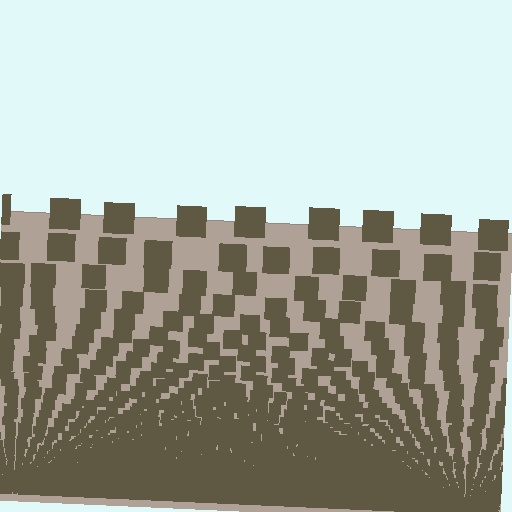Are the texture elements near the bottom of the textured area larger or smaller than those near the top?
Smaller. The gradient is inverted — elements near the bottom are smaller and denser.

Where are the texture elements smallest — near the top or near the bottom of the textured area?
Near the bottom.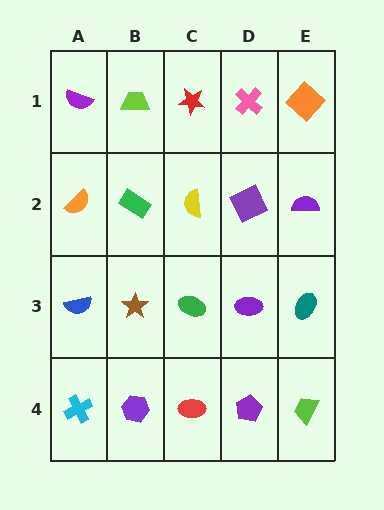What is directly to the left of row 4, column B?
A cyan cross.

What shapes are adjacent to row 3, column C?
A yellow semicircle (row 2, column C), a red ellipse (row 4, column C), a brown star (row 3, column B), a purple ellipse (row 3, column D).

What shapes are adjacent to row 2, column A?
A purple semicircle (row 1, column A), a blue semicircle (row 3, column A), a green rectangle (row 2, column B).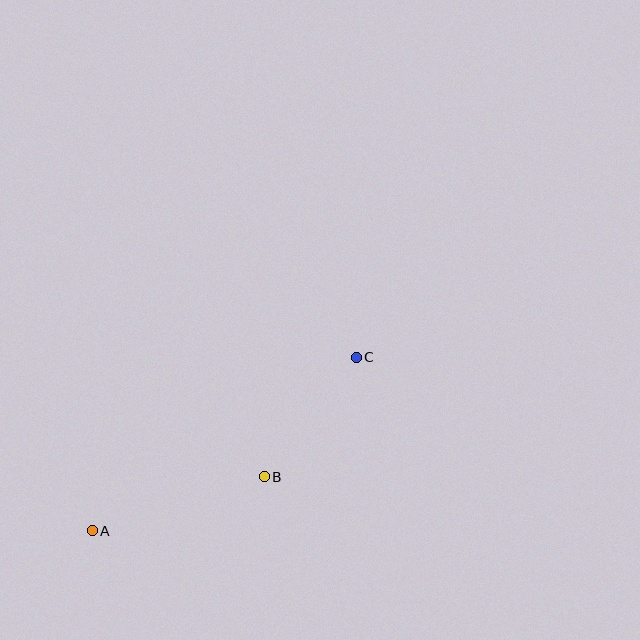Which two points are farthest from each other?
Points A and C are farthest from each other.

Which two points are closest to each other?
Points B and C are closest to each other.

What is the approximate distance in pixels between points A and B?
The distance between A and B is approximately 180 pixels.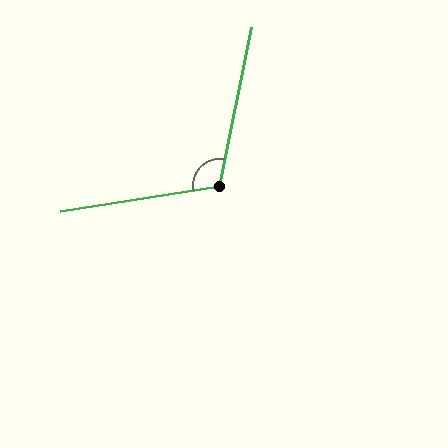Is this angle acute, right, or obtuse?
It is obtuse.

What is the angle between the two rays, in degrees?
Approximately 111 degrees.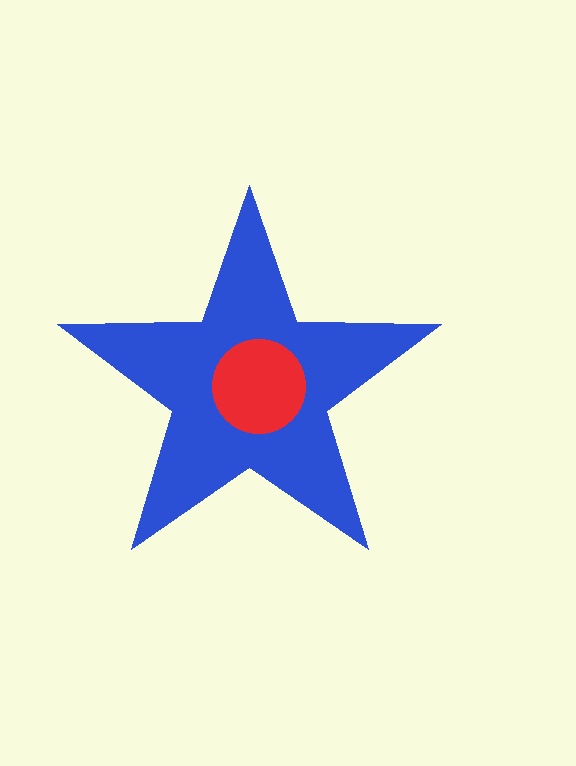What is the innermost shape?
The red circle.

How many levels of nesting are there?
2.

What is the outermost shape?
The blue star.